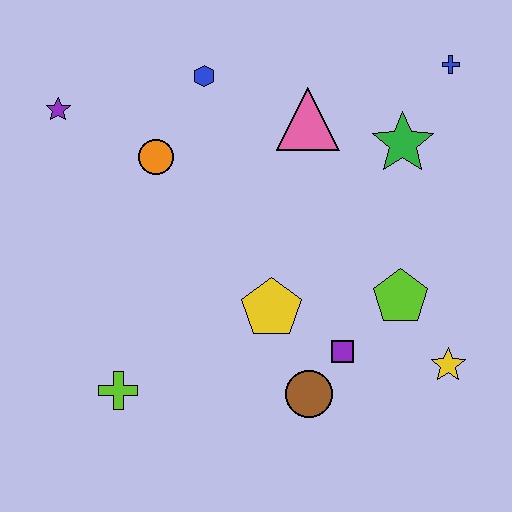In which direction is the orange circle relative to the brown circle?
The orange circle is above the brown circle.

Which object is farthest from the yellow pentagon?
The blue cross is farthest from the yellow pentagon.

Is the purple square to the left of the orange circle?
No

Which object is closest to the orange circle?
The blue hexagon is closest to the orange circle.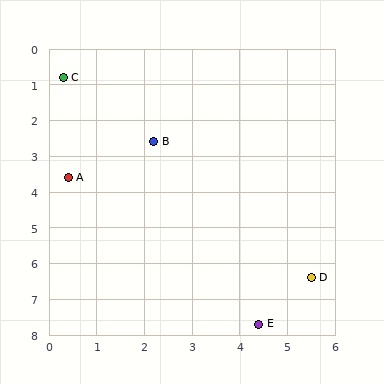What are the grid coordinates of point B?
Point B is at approximately (2.2, 2.6).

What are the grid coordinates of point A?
Point A is at approximately (0.4, 3.6).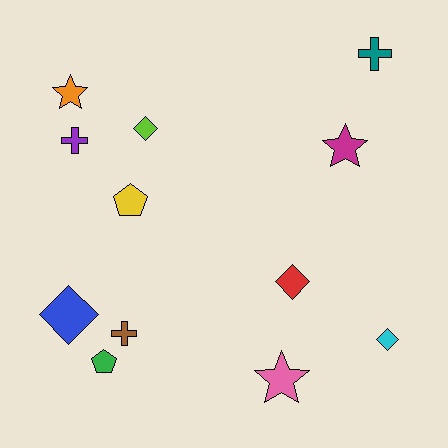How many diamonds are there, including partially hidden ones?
There are 4 diamonds.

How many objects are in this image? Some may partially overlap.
There are 12 objects.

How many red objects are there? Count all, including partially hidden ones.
There is 1 red object.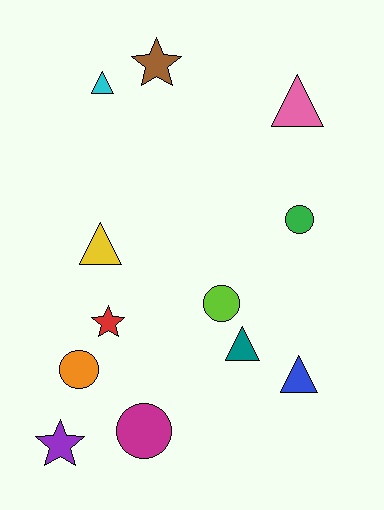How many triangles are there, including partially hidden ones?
There are 5 triangles.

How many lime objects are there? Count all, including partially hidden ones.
There is 1 lime object.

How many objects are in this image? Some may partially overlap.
There are 12 objects.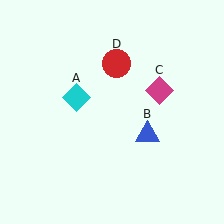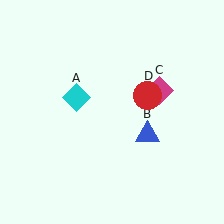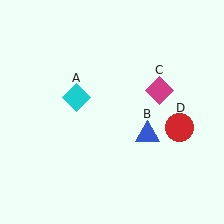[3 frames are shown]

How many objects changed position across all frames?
1 object changed position: red circle (object D).